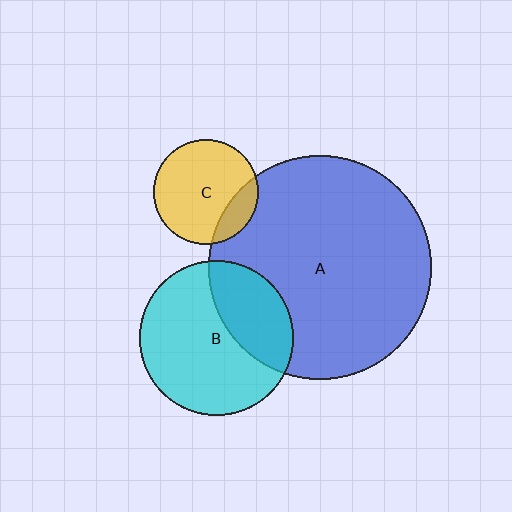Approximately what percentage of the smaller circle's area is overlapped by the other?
Approximately 20%.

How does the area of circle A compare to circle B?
Approximately 2.1 times.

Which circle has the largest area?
Circle A (blue).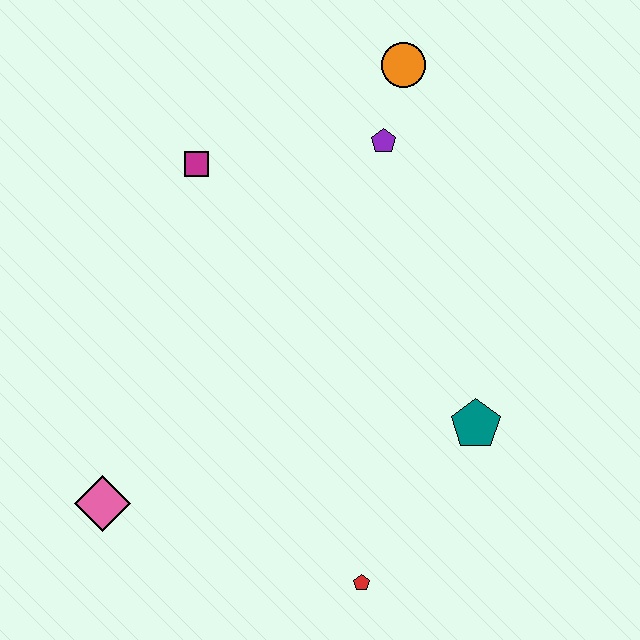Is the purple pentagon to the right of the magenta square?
Yes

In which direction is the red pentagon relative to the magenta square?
The red pentagon is below the magenta square.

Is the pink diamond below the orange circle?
Yes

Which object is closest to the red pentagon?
The teal pentagon is closest to the red pentagon.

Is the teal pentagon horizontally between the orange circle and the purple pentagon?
No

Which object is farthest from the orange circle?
The pink diamond is farthest from the orange circle.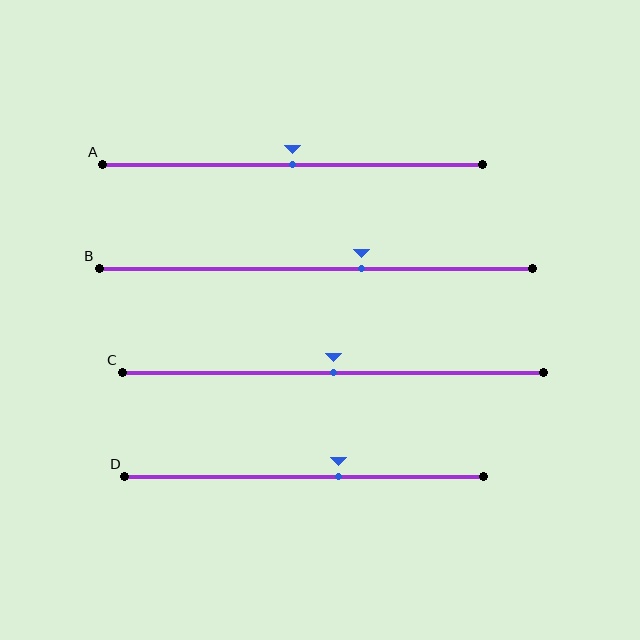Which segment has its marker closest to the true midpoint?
Segment A has its marker closest to the true midpoint.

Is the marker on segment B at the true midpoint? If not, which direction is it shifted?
No, the marker on segment B is shifted to the right by about 10% of the segment length.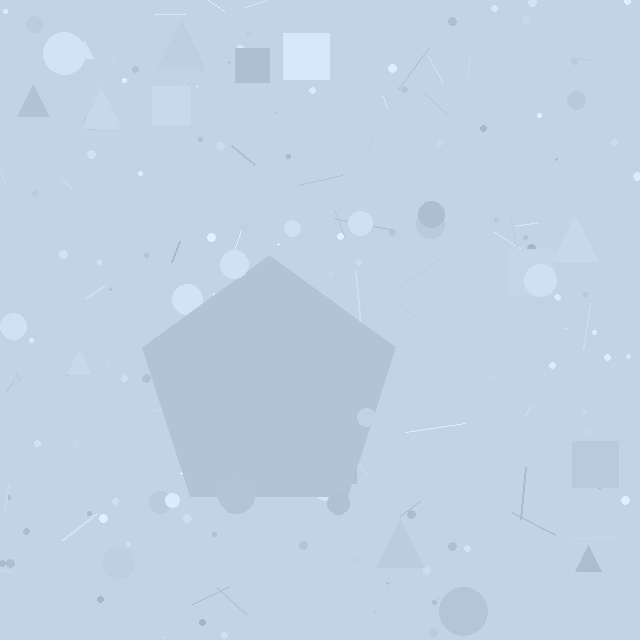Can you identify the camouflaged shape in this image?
The camouflaged shape is a pentagon.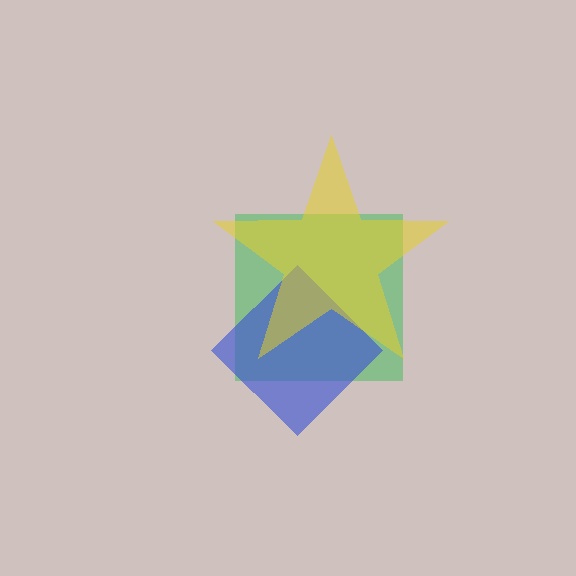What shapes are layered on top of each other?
The layered shapes are: a green square, a blue diamond, a yellow star.